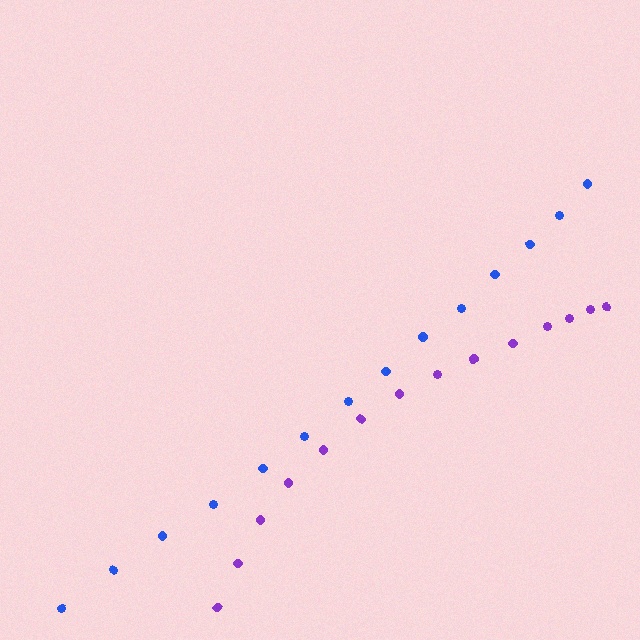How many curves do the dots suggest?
There are 2 distinct paths.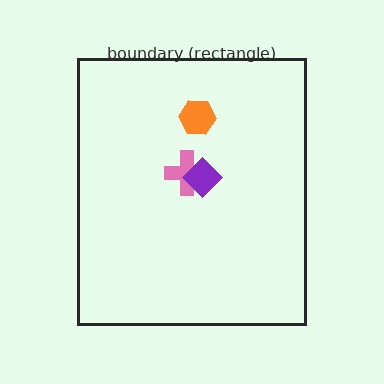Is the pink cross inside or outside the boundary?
Inside.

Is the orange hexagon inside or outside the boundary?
Inside.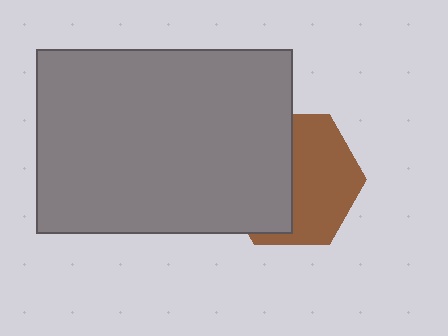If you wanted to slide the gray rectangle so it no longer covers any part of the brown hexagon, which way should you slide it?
Slide it left — that is the most direct way to separate the two shapes.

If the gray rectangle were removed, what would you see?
You would see the complete brown hexagon.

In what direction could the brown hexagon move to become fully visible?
The brown hexagon could move right. That would shift it out from behind the gray rectangle entirely.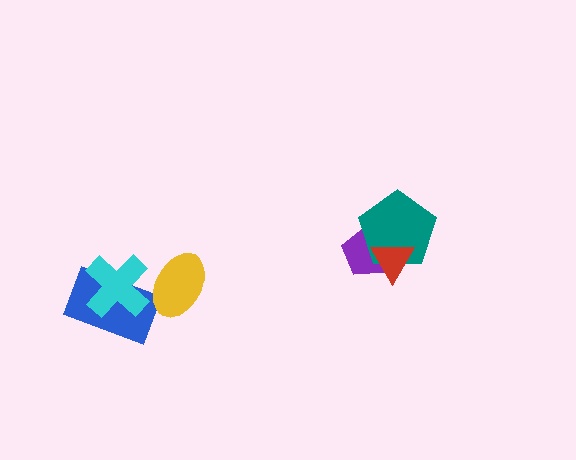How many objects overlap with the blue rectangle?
2 objects overlap with the blue rectangle.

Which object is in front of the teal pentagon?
The red triangle is in front of the teal pentagon.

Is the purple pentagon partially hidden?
Yes, it is partially covered by another shape.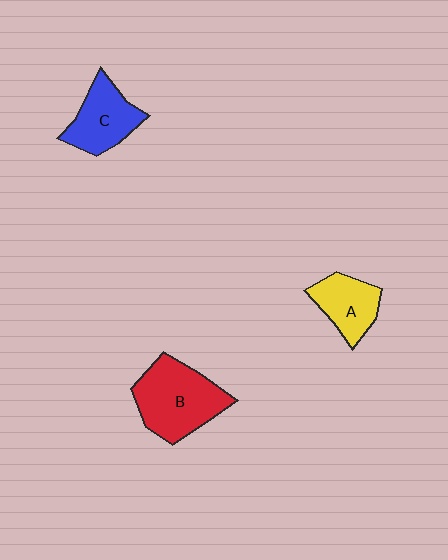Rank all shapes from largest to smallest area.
From largest to smallest: B (red), C (blue), A (yellow).